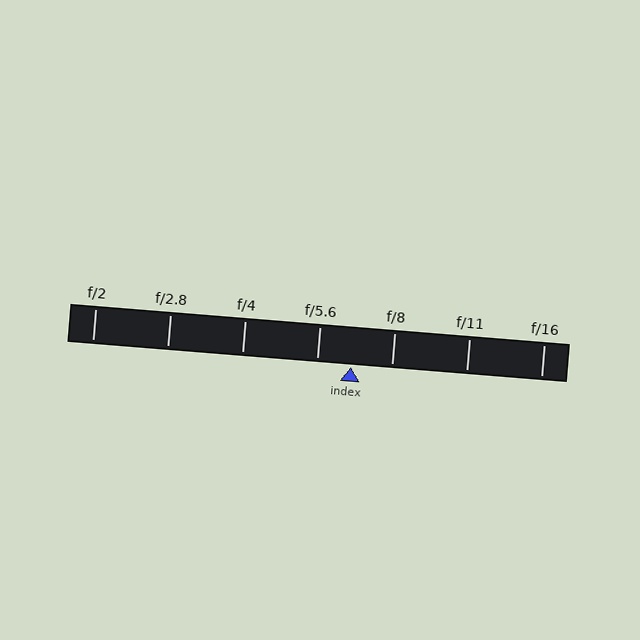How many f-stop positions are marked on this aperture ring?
There are 7 f-stop positions marked.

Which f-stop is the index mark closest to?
The index mark is closest to f/5.6.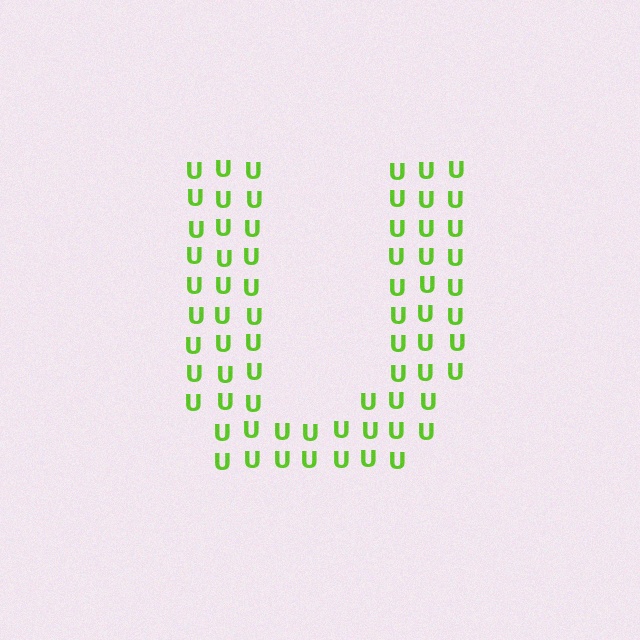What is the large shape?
The large shape is the letter U.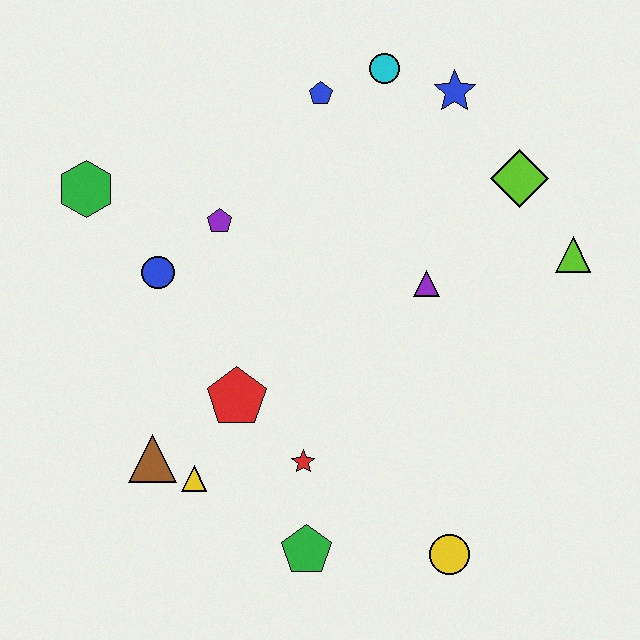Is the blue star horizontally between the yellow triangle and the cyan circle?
No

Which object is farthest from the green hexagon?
The yellow circle is farthest from the green hexagon.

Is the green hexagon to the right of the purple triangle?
No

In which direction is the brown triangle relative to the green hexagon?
The brown triangle is below the green hexagon.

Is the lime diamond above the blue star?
No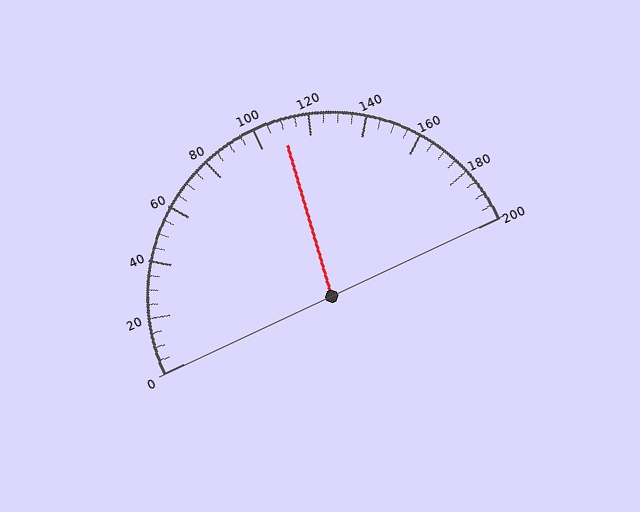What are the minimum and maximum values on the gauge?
The gauge ranges from 0 to 200.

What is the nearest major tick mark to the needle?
The nearest major tick mark is 120.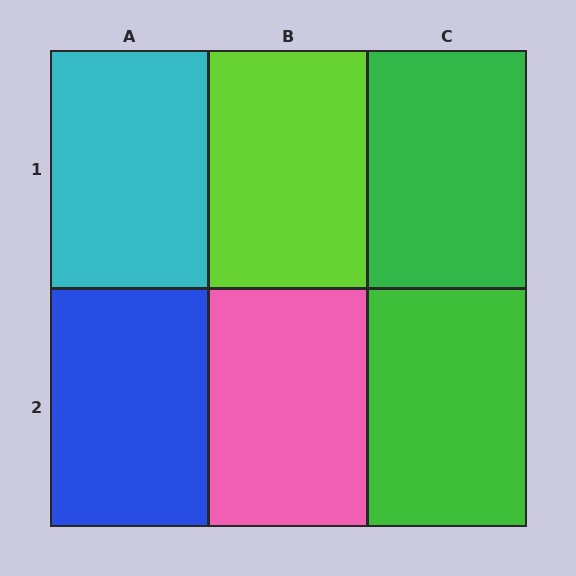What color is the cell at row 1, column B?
Lime.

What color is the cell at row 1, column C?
Green.